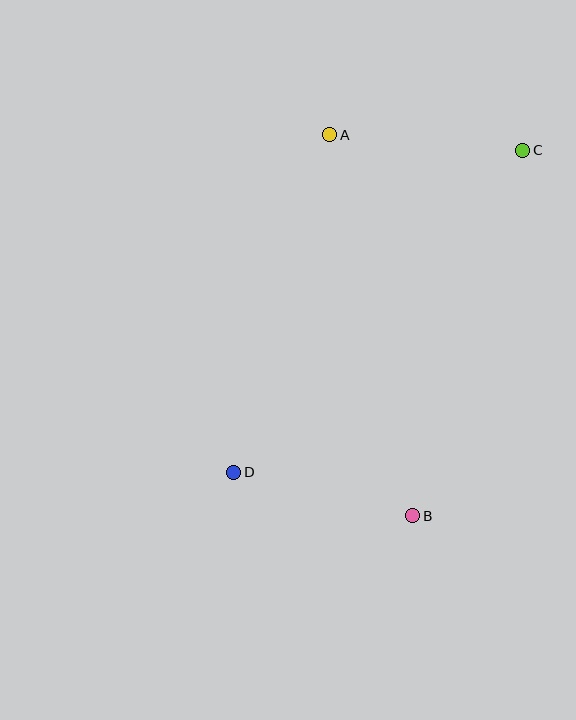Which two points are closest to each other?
Points B and D are closest to each other.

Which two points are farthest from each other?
Points C and D are farthest from each other.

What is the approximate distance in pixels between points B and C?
The distance between B and C is approximately 381 pixels.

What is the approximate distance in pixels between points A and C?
The distance between A and C is approximately 194 pixels.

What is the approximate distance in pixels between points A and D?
The distance between A and D is approximately 351 pixels.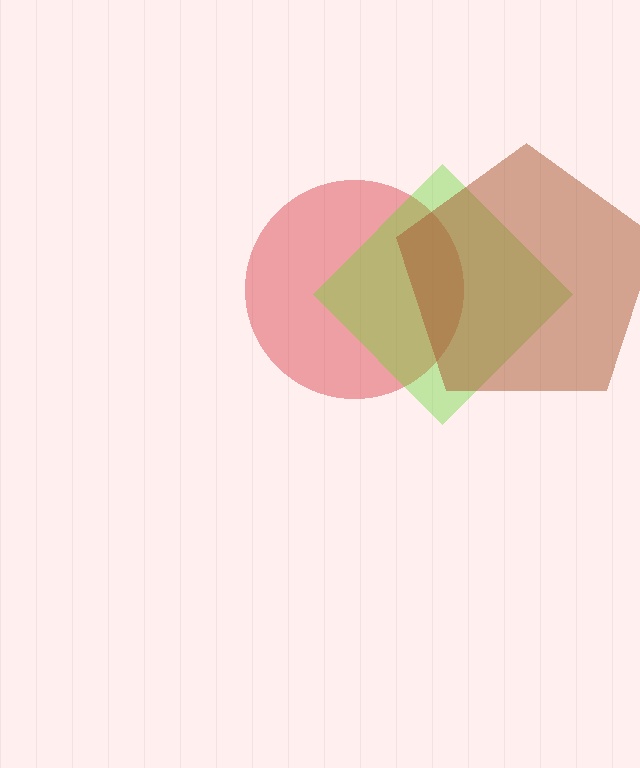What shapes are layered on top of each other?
The layered shapes are: a red circle, a lime diamond, a brown pentagon.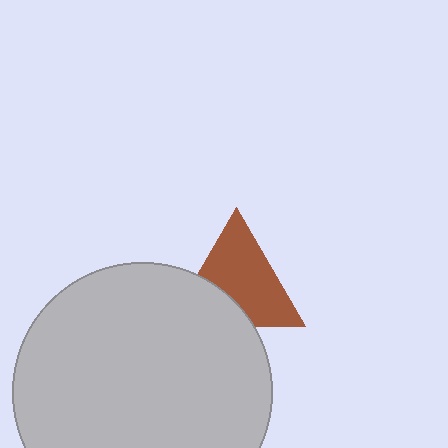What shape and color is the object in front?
The object in front is a light gray circle.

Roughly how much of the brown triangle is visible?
Most of it is visible (roughly 68%).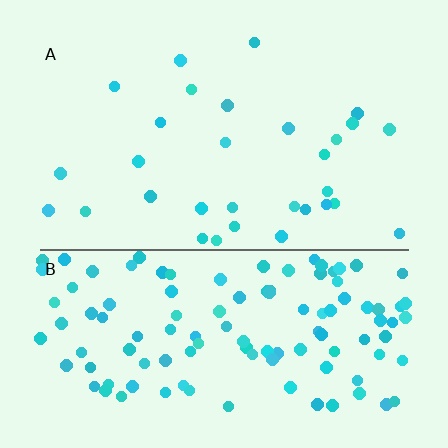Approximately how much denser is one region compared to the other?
Approximately 3.9× — region B over region A.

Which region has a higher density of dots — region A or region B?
B (the bottom).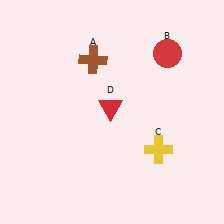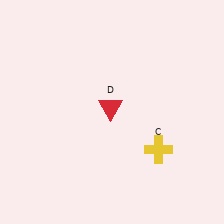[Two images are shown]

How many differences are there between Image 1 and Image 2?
There are 2 differences between the two images.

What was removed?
The red circle (B), the brown cross (A) were removed in Image 2.